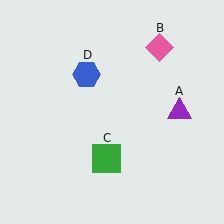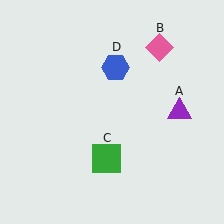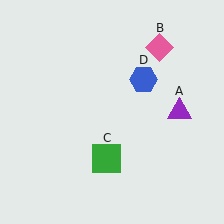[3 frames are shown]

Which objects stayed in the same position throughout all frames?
Purple triangle (object A) and pink diamond (object B) and green square (object C) remained stationary.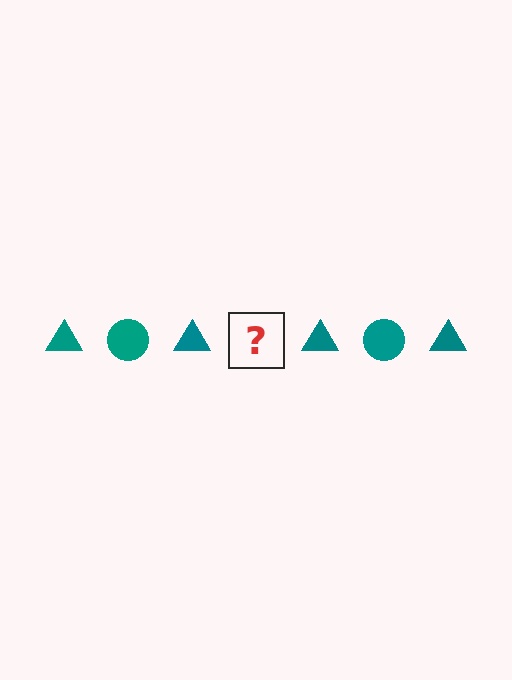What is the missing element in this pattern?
The missing element is a teal circle.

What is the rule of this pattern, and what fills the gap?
The rule is that the pattern cycles through triangle, circle shapes in teal. The gap should be filled with a teal circle.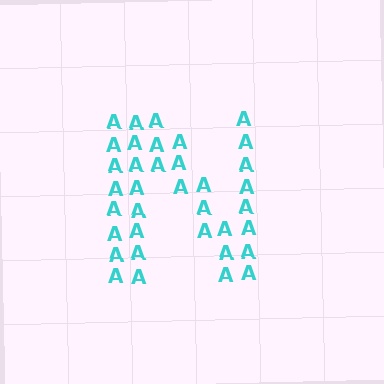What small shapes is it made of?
It is made of small letter A's.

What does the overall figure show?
The overall figure shows the letter N.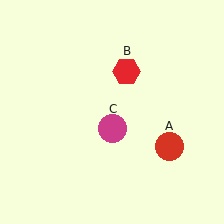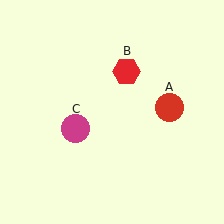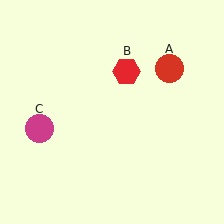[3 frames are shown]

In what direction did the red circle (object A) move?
The red circle (object A) moved up.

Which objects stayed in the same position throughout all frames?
Red hexagon (object B) remained stationary.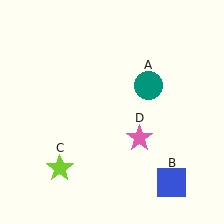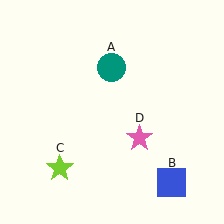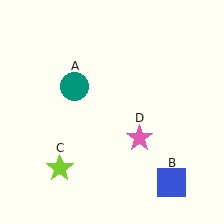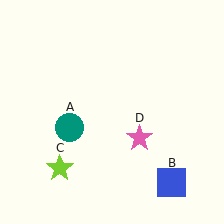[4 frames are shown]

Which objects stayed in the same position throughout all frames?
Blue square (object B) and lime star (object C) and pink star (object D) remained stationary.